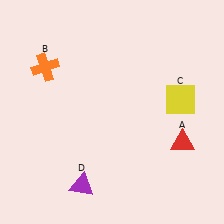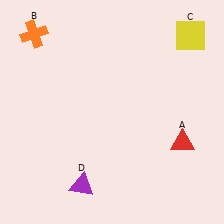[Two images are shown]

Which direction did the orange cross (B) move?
The orange cross (B) moved up.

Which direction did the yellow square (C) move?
The yellow square (C) moved up.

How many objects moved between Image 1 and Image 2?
2 objects moved between the two images.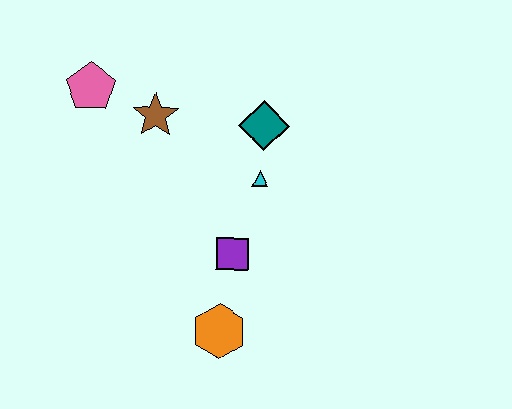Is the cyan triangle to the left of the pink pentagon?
No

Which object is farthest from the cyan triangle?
The pink pentagon is farthest from the cyan triangle.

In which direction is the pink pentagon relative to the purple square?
The pink pentagon is above the purple square.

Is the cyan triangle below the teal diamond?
Yes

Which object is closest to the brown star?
The pink pentagon is closest to the brown star.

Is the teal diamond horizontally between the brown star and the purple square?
No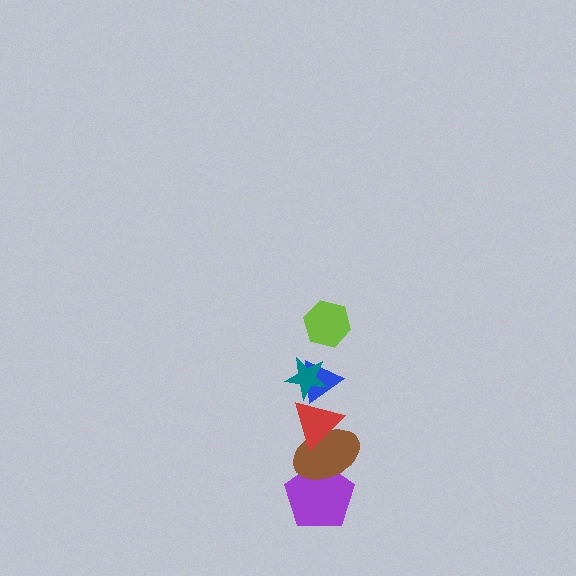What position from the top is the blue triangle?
The blue triangle is 3rd from the top.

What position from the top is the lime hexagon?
The lime hexagon is 1st from the top.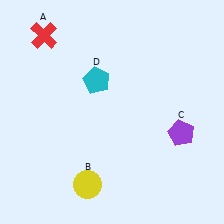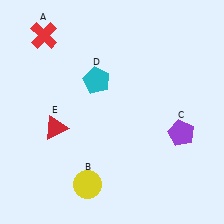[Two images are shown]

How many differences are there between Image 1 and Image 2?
There is 1 difference between the two images.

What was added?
A red triangle (E) was added in Image 2.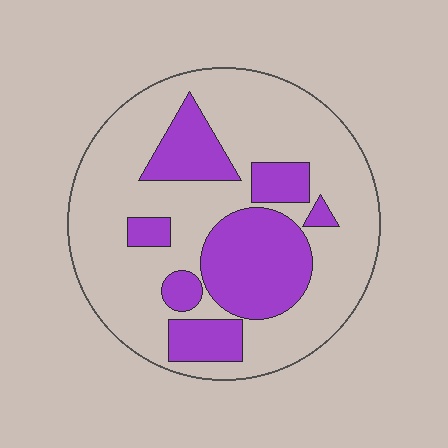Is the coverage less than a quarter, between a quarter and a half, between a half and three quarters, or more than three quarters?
Between a quarter and a half.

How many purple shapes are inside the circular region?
7.